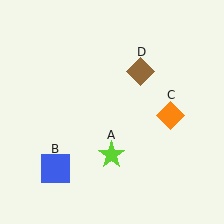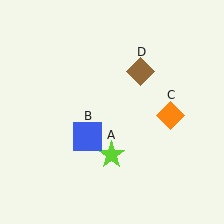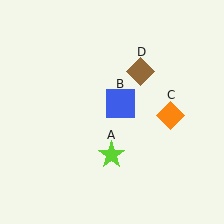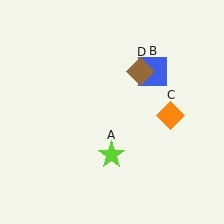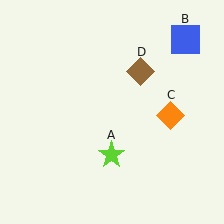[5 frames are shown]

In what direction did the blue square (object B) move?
The blue square (object B) moved up and to the right.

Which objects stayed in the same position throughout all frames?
Lime star (object A) and orange diamond (object C) and brown diamond (object D) remained stationary.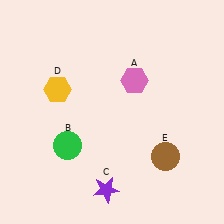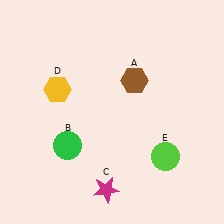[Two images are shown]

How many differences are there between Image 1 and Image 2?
There are 3 differences between the two images.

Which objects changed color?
A changed from pink to brown. C changed from purple to magenta. E changed from brown to lime.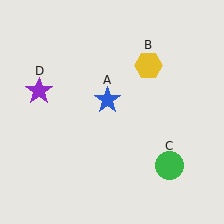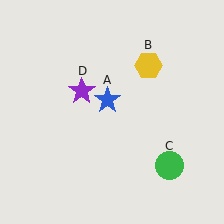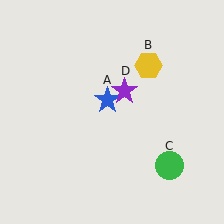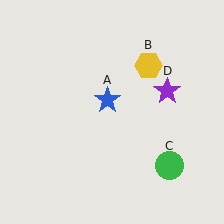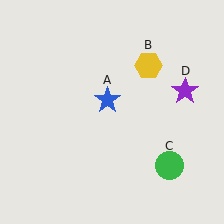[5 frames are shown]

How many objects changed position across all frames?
1 object changed position: purple star (object D).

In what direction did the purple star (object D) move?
The purple star (object D) moved right.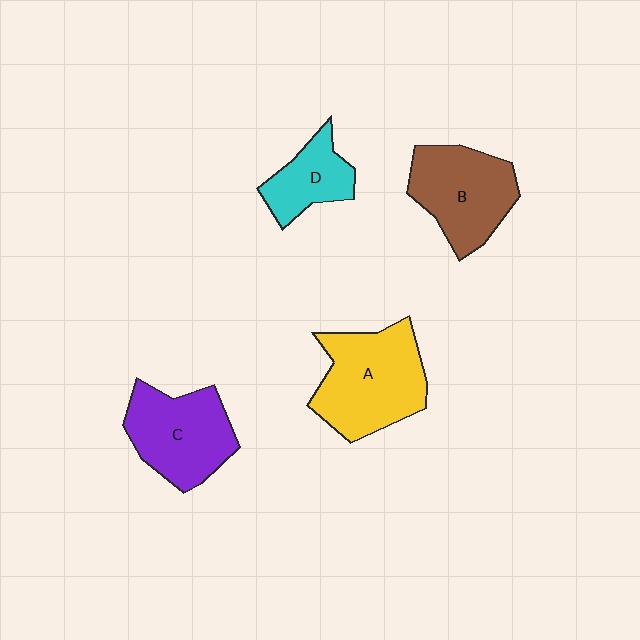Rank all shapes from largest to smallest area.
From largest to smallest: A (yellow), C (purple), B (brown), D (cyan).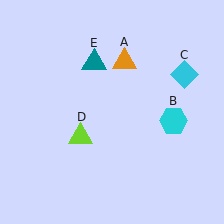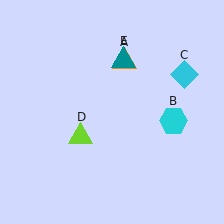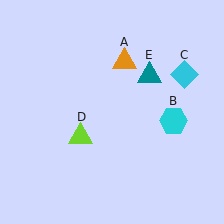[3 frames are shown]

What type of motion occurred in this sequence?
The teal triangle (object E) rotated clockwise around the center of the scene.